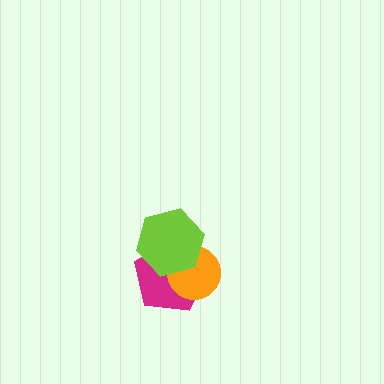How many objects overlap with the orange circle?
2 objects overlap with the orange circle.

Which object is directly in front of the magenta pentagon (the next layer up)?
The orange circle is directly in front of the magenta pentagon.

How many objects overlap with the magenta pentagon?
2 objects overlap with the magenta pentagon.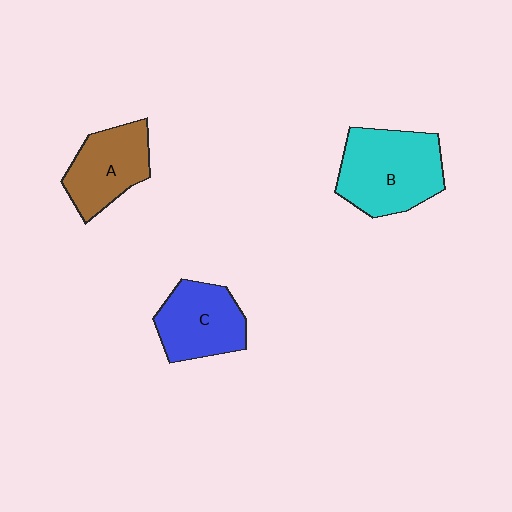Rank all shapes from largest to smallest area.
From largest to smallest: B (cyan), C (blue), A (brown).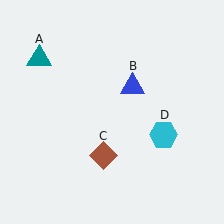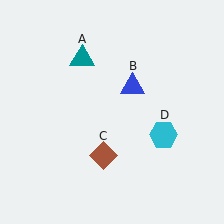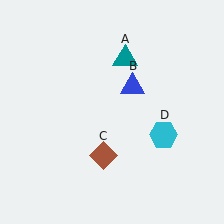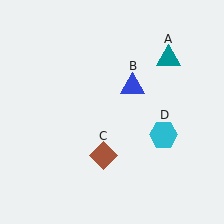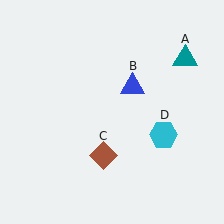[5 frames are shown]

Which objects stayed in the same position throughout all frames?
Blue triangle (object B) and brown diamond (object C) and cyan hexagon (object D) remained stationary.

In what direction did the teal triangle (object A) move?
The teal triangle (object A) moved right.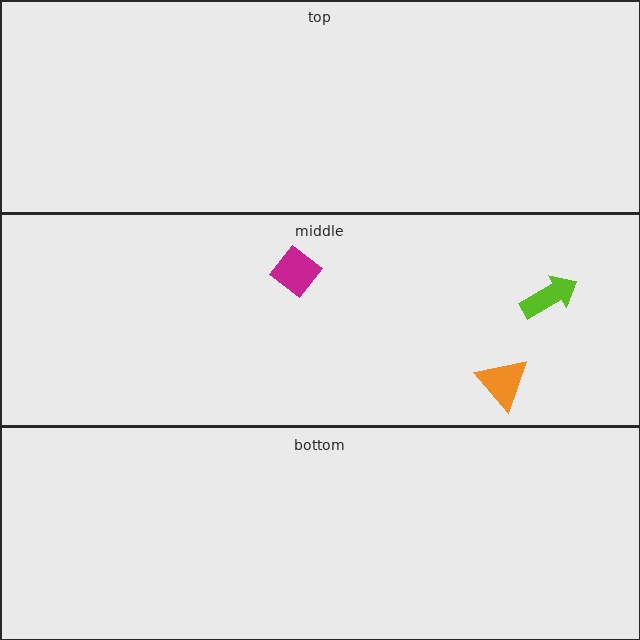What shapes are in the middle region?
The orange triangle, the magenta diamond, the lime arrow.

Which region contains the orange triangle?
The middle region.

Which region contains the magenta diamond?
The middle region.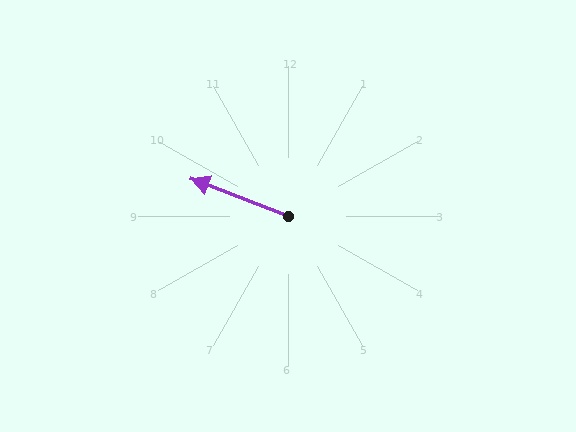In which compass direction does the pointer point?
West.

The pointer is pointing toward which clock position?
Roughly 10 o'clock.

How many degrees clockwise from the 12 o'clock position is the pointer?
Approximately 291 degrees.